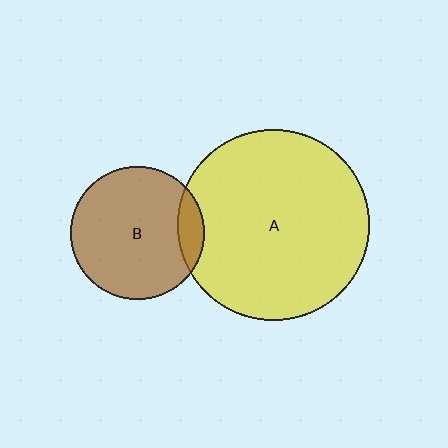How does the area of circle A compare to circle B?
Approximately 2.1 times.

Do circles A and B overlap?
Yes.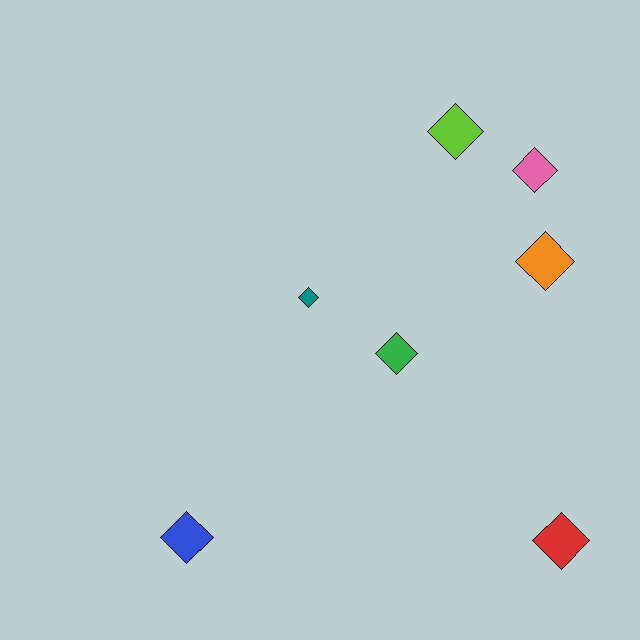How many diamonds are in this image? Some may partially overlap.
There are 7 diamonds.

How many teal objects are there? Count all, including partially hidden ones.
There is 1 teal object.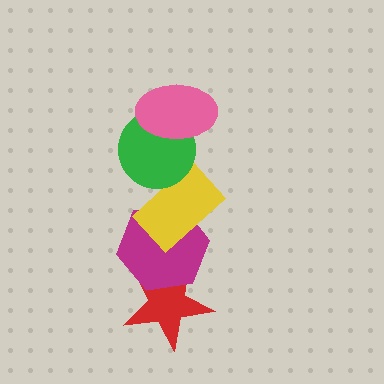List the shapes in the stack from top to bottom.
From top to bottom: the pink ellipse, the green circle, the yellow rectangle, the magenta hexagon, the red star.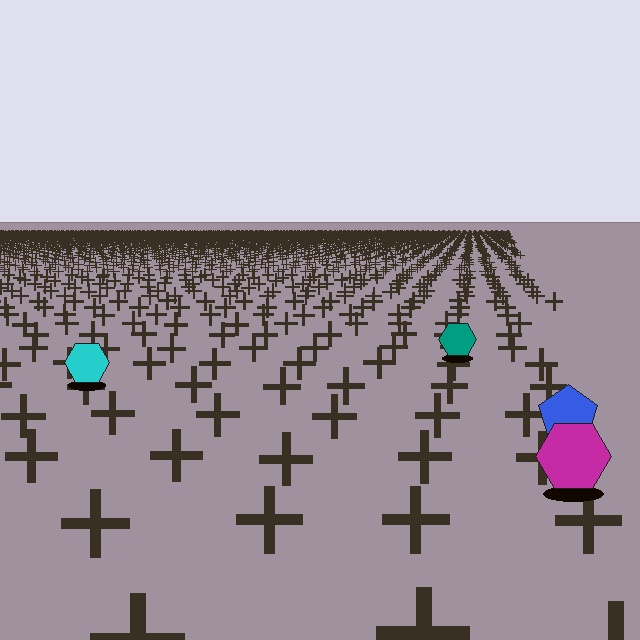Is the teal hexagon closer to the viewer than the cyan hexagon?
No. The cyan hexagon is closer — you can tell from the texture gradient: the ground texture is coarser near it.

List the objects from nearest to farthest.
From nearest to farthest: the magenta hexagon, the blue pentagon, the cyan hexagon, the teal hexagon.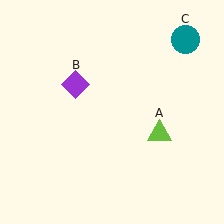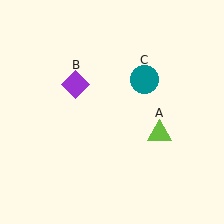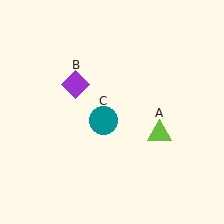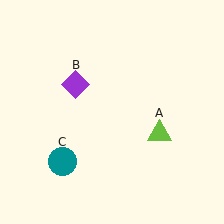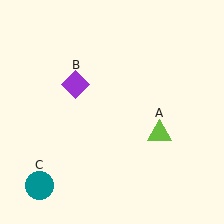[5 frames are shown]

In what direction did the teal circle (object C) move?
The teal circle (object C) moved down and to the left.